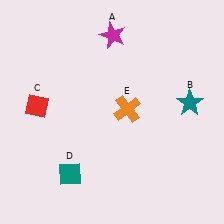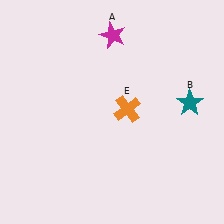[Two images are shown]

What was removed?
The red diamond (C), the teal diamond (D) were removed in Image 2.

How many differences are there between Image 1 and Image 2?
There are 2 differences between the two images.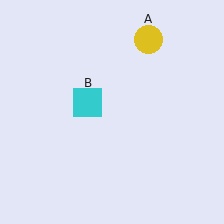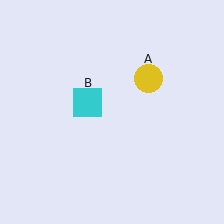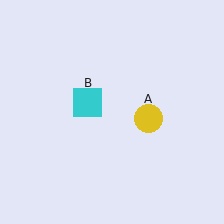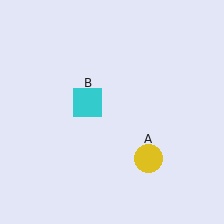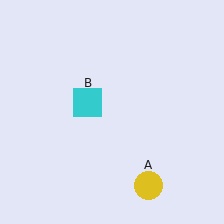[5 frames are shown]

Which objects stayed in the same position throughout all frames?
Cyan square (object B) remained stationary.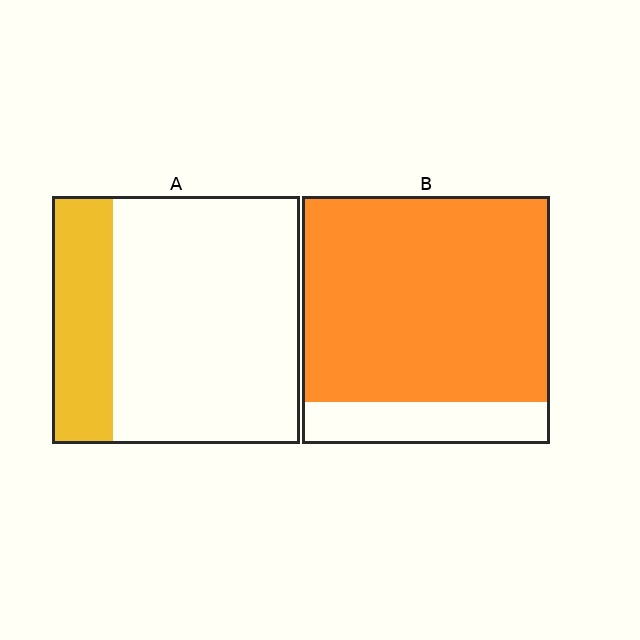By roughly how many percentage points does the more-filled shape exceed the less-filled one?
By roughly 60 percentage points (B over A).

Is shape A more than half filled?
No.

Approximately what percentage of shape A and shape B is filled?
A is approximately 25% and B is approximately 85%.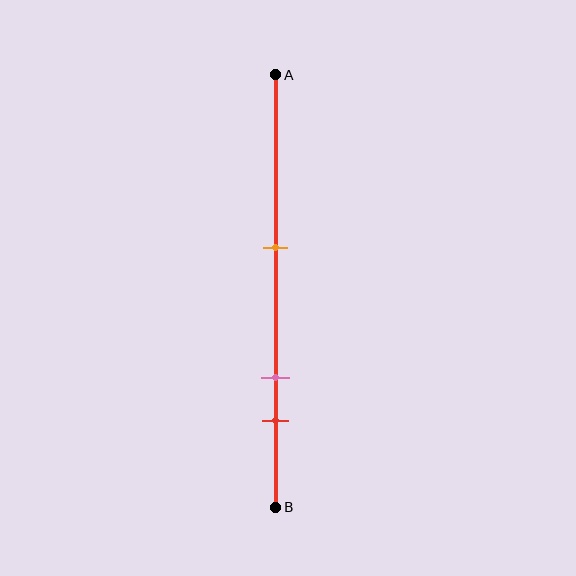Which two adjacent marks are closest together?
The pink and red marks are the closest adjacent pair.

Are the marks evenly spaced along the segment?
No, the marks are not evenly spaced.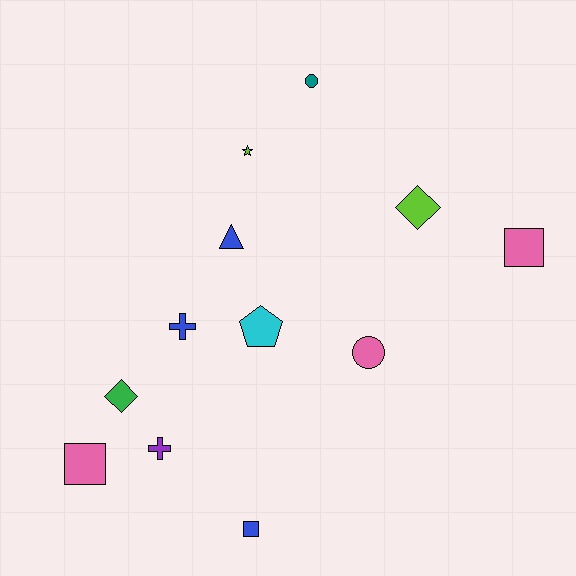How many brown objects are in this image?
There are no brown objects.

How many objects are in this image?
There are 12 objects.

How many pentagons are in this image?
There is 1 pentagon.